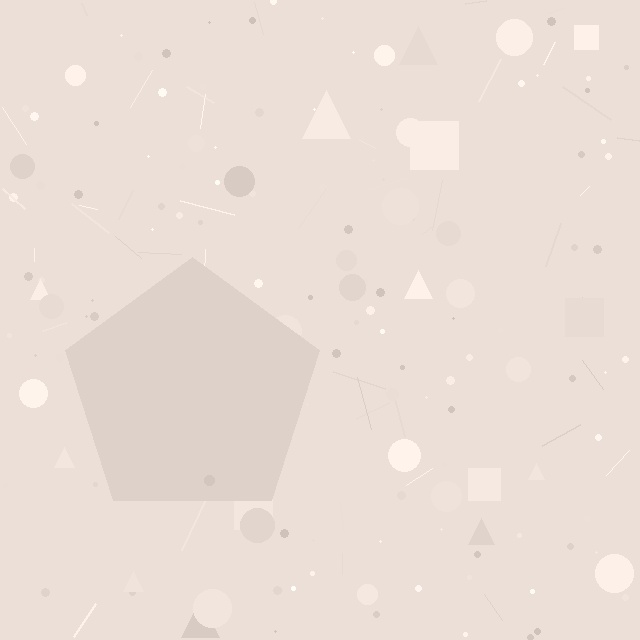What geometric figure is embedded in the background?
A pentagon is embedded in the background.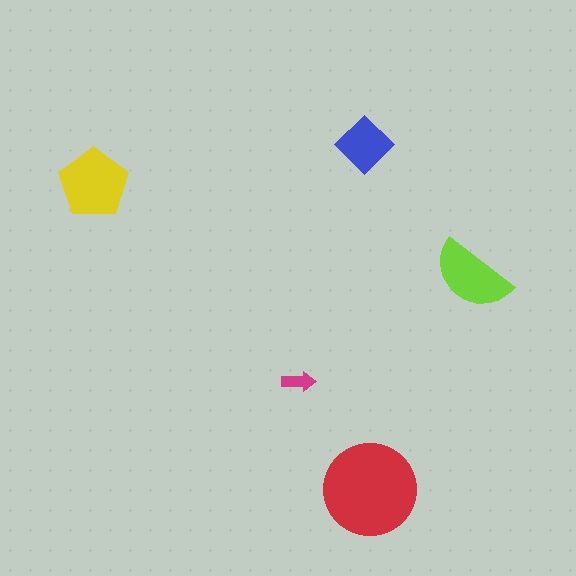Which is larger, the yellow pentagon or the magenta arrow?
The yellow pentagon.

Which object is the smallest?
The magenta arrow.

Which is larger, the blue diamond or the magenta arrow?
The blue diamond.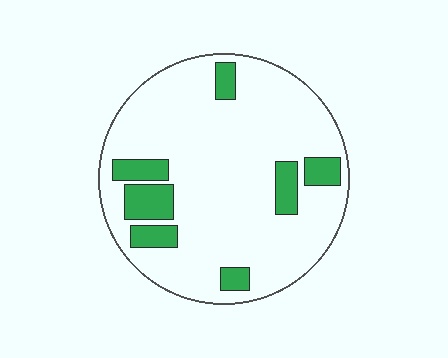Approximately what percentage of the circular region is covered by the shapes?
Approximately 15%.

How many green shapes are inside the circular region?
7.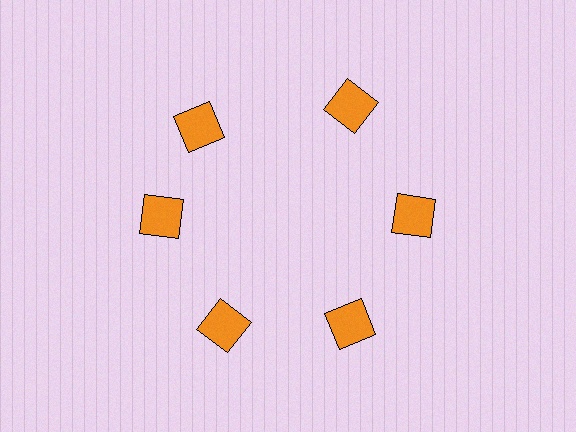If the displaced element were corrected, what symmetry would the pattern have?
It would have 6-fold rotational symmetry — the pattern would map onto itself every 60 degrees.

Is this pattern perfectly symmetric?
No. The 6 orange squares are arranged in a ring, but one element near the 11 o'clock position is rotated out of alignment along the ring, breaking the 6-fold rotational symmetry.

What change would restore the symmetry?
The symmetry would be restored by rotating it back into even spacing with its neighbors so that all 6 squares sit at equal angles and equal distance from the center.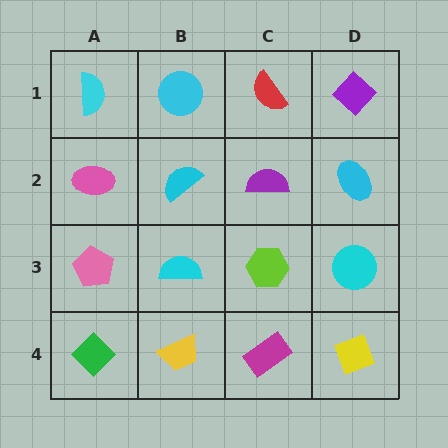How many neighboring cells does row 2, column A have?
3.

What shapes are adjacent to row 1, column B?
A cyan semicircle (row 2, column B), a cyan semicircle (row 1, column A), a red semicircle (row 1, column C).